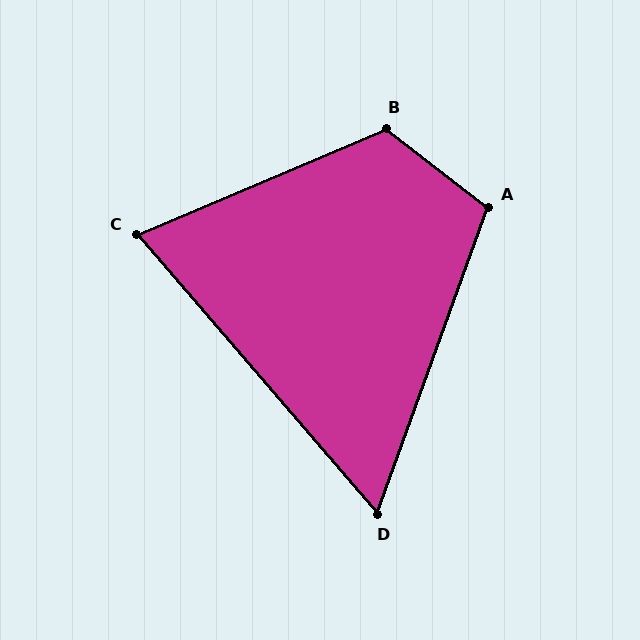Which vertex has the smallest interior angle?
D, at approximately 61 degrees.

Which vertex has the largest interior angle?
B, at approximately 119 degrees.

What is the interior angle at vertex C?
Approximately 72 degrees (acute).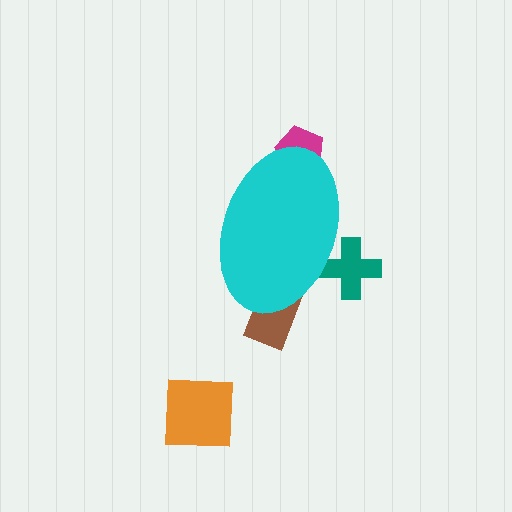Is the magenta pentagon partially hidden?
Yes, the magenta pentagon is partially hidden behind the cyan ellipse.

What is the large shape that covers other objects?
A cyan ellipse.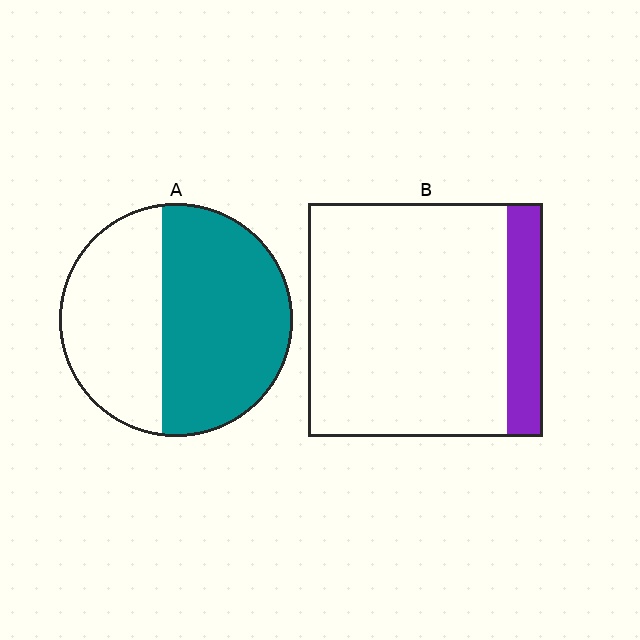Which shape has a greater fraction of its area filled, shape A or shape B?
Shape A.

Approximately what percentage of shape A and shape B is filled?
A is approximately 60% and B is approximately 15%.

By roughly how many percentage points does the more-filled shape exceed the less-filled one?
By roughly 40 percentage points (A over B).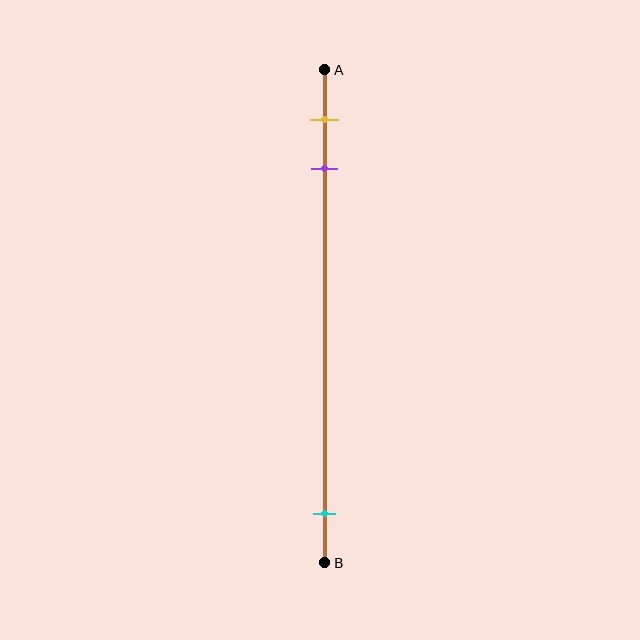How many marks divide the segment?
There are 3 marks dividing the segment.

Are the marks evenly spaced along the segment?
No, the marks are not evenly spaced.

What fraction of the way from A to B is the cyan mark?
The cyan mark is approximately 90% (0.9) of the way from A to B.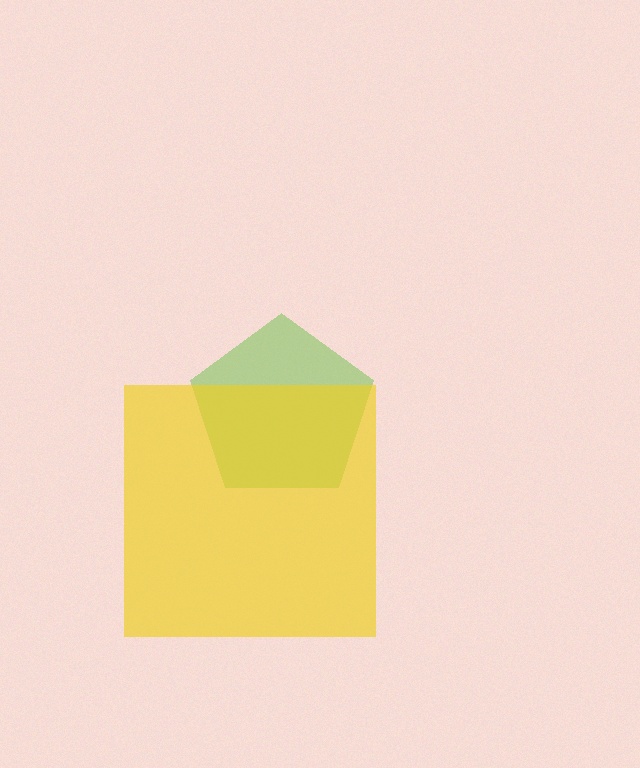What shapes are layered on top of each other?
The layered shapes are: a lime pentagon, a yellow square.